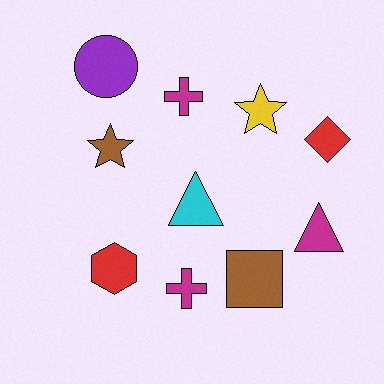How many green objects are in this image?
There are no green objects.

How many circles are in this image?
There is 1 circle.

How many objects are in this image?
There are 10 objects.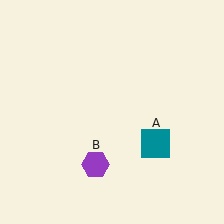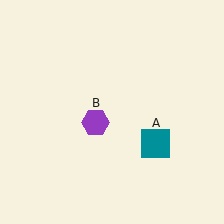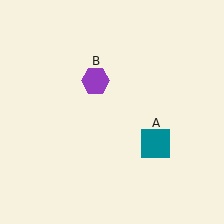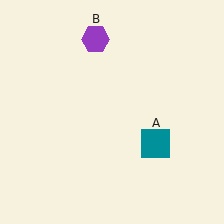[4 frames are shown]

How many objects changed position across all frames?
1 object changed position: purple hexagon (object B).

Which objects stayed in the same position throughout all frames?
Teal square (object A) remained stationary.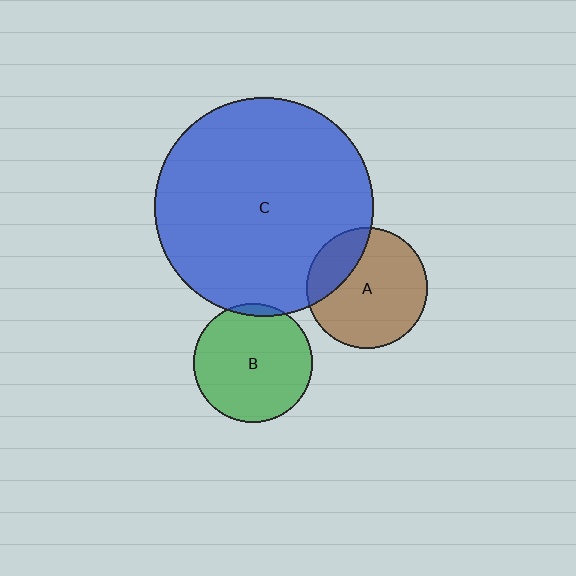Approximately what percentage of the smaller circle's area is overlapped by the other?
Approximately 5%.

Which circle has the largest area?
Circle C (blue).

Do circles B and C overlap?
Yes.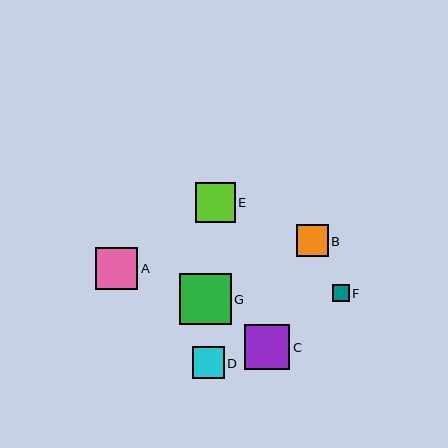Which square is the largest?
Square G is the largest with a size of approximately 51 pixels.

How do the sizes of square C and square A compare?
Square C and square A are approximately the same size.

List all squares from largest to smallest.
From largest to smallest: G, C, A, E, D, B, F.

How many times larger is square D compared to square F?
Square D is approximately 1.9 times the size of square F.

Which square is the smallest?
Square F is the smallest with a size of approximately 17 pixels.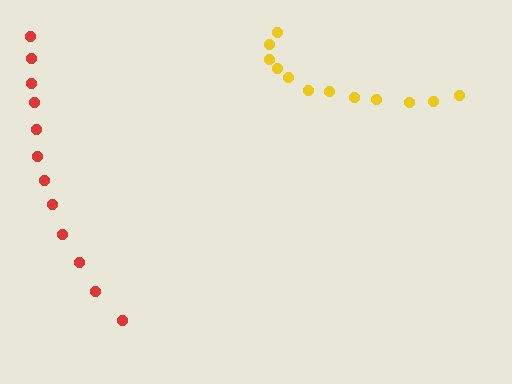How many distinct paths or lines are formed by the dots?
There are 2 distinct paths.